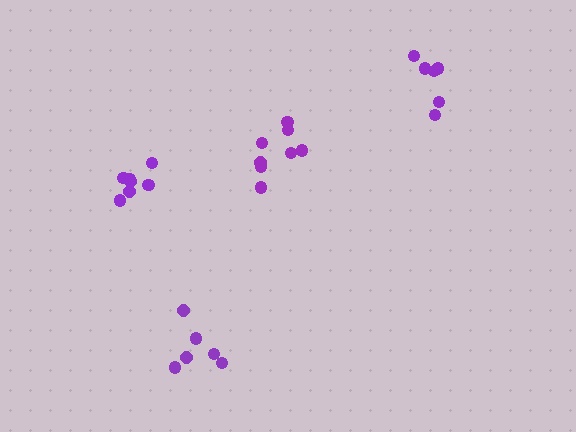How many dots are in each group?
Group 1: 7 dots, Group 2: 6 dots, Group 3: 8 dots, Group 4: 6 dots (27 total).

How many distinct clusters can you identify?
There are 4 distinct clusters.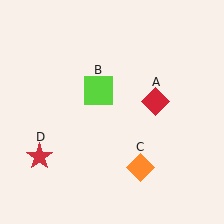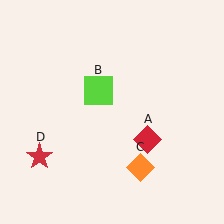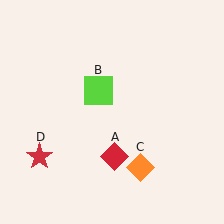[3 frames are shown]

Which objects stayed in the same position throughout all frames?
Lime square (object B) and orange diamond (object C) and red star (object D) remained stationary.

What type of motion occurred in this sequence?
The red diamond (object A) rotated clockwise around the center of the scene.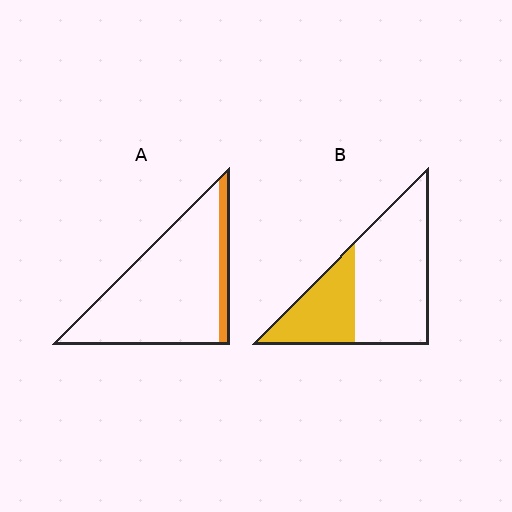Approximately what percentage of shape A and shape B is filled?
A is approximately 10% and B is approximately 35%.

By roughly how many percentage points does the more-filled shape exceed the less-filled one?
By roughly 20 percentage points (B over A).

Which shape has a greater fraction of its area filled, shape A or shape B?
Shape B.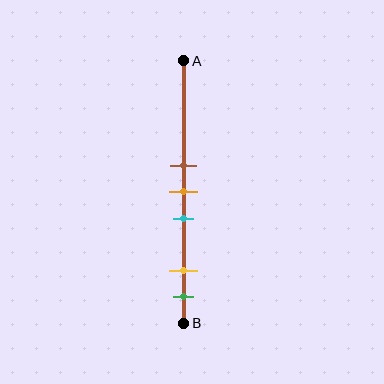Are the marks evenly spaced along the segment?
No, the marks are not evenly spaced.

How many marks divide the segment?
There are 5 marks dividing the segment.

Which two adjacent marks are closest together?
The brown and orange marks are the closest adjacent pair.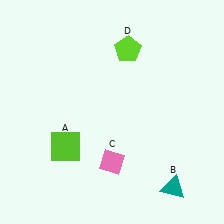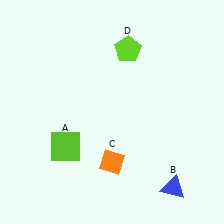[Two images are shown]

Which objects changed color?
B changed from teal to blue. C changed from pink to orange.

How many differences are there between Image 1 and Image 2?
There are 2 differences between the two images.